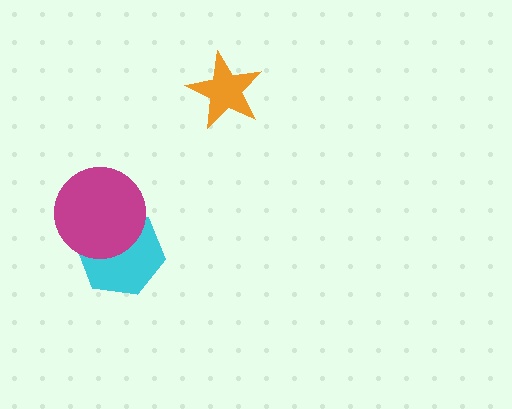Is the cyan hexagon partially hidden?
Yes, it is partially covered by another shape.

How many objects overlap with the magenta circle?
1 object overlaps with the magenta circle.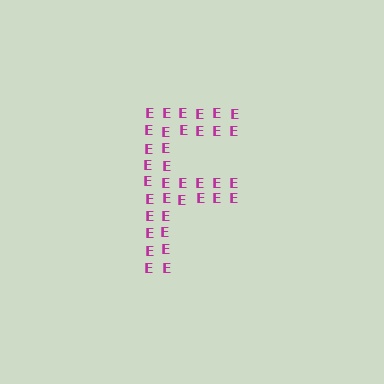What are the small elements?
The small elements are letter E's.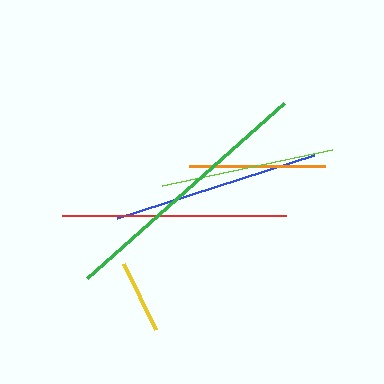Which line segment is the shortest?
The yellow line is the shortest at approximately 74 pixels.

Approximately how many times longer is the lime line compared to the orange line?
The lime line is approximately 1.3 times the length of the orange line.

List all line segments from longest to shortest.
From longest to shortest: green, red, blue, lime, orange, yellow.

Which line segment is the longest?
The green line is the longest at approximately 264 pixels.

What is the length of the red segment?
The red segment is approximately 224 pixels long.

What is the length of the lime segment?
The lime segment is approximately 173 pixels long.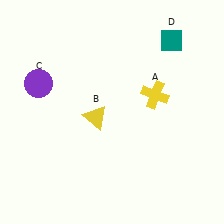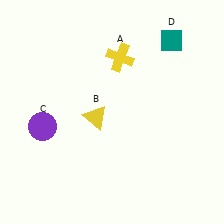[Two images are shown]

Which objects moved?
The objects that moved are: the yellow cross (A), the purple circle (C).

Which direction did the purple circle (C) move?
The purple circle (C) moved down.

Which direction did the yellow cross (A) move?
The yellow cross (A) moved up.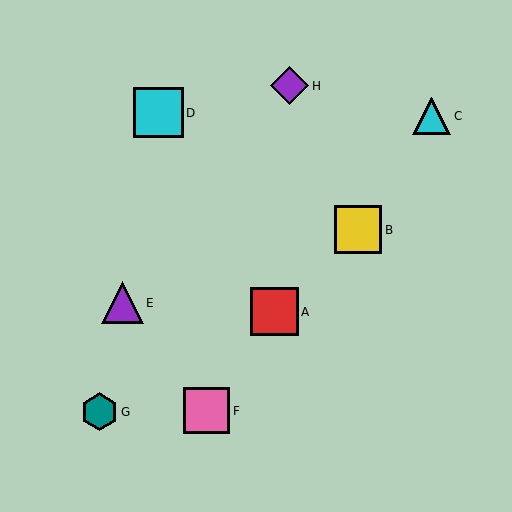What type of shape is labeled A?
Shape A is a red square.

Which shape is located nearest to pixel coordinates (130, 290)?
The purple triangle (labeled E) at (123, 303) is nearest to that location.